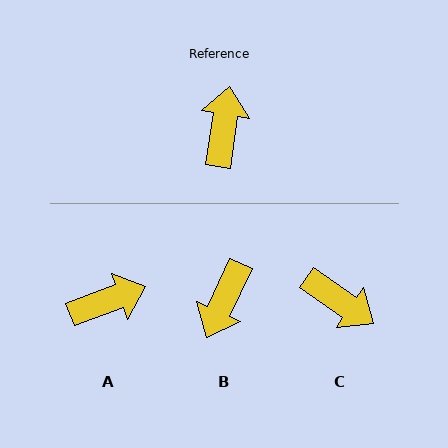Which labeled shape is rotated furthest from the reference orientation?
B, about 164 degrees away.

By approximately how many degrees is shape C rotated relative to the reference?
Approximately 116 degrees clockwise.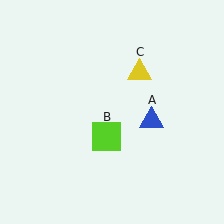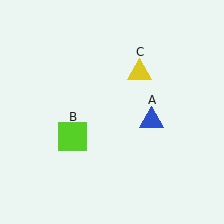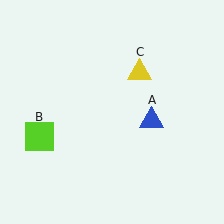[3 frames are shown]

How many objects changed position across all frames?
1 object changed position: lime square (object B).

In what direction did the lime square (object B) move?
The lime square (object B) moved left.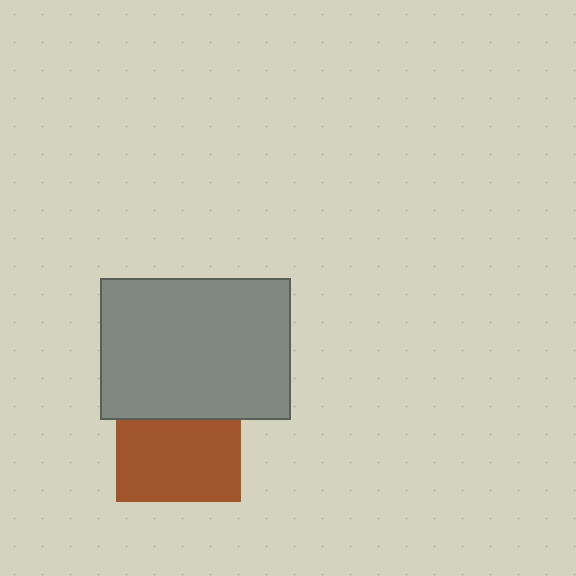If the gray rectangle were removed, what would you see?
You would see the complete brown square.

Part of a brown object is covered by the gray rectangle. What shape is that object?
It is a square.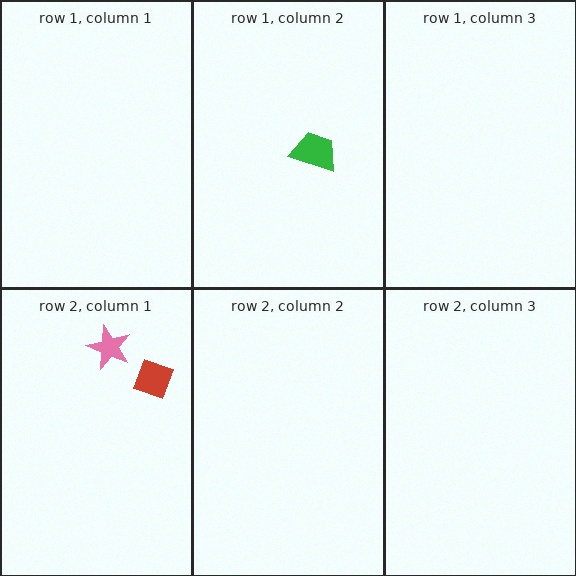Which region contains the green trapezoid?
The row 1, column 2 region.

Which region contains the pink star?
The row 2, column 1 region.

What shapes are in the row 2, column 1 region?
The red diamond, the pink star.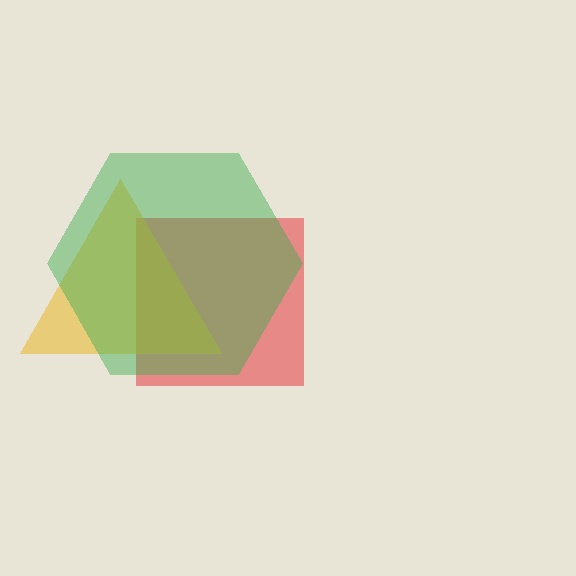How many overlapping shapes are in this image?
There are 3 overlapping shapes in the image.